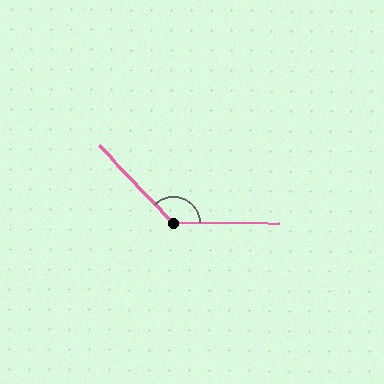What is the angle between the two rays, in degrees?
Approximately 134 degrees.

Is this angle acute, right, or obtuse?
It is obtuse.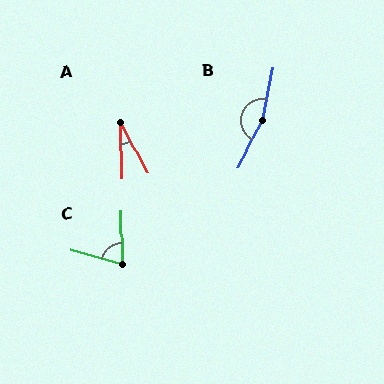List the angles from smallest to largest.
A (28°), C (74°), B (163°).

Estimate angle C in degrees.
Approximately 74 degrees.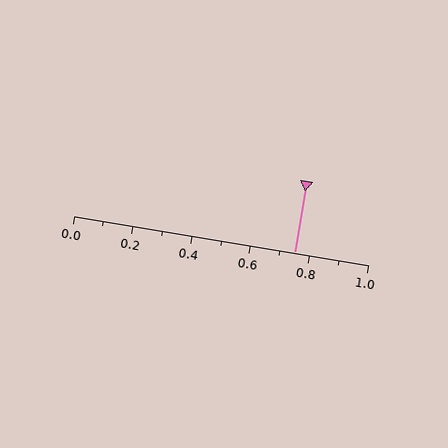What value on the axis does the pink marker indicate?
The marker indicates approximately 0.75.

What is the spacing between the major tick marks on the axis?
The major ticks are spaced 0.2 apart.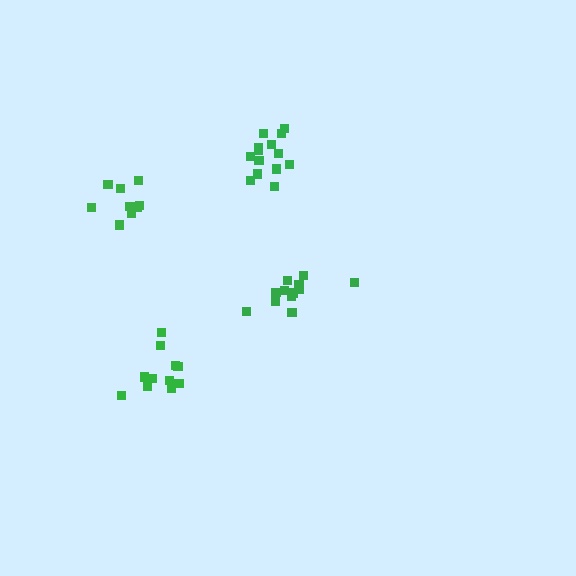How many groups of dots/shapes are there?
There are 4 groups.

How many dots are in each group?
Group 1: 13 dots, Group 2: 10 dots, Group 3: 14 dots, Group 4: 12 dots (49 total).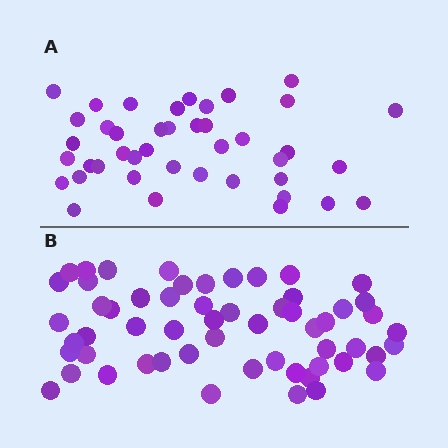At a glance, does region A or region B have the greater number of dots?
Region B (the bottom region) has more dots.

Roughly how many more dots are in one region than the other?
Region B has approximately 15 more dots than region A.